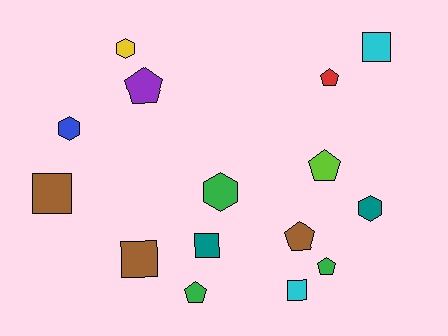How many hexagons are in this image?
There are 4 hexagons.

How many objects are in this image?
There are 15 objects.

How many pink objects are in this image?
There are no pink objects.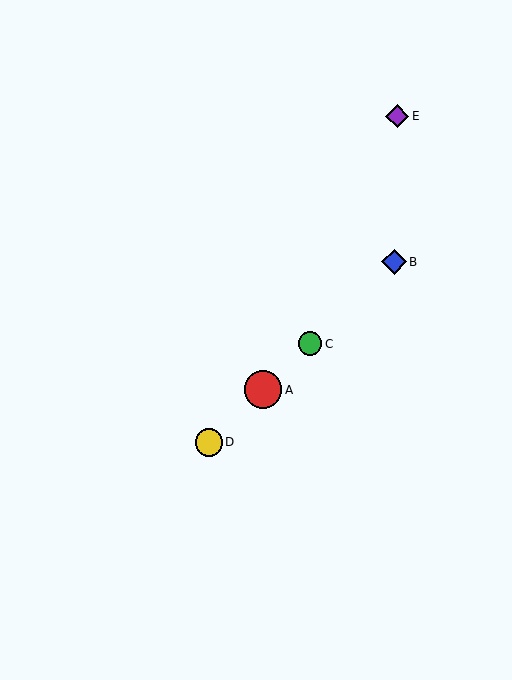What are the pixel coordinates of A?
Object A is at (263, 390).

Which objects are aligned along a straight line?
Objects A, B, C, D are aligned along a straight line.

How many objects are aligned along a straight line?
4 objects (A, B, C, D) are aligned along a straight line.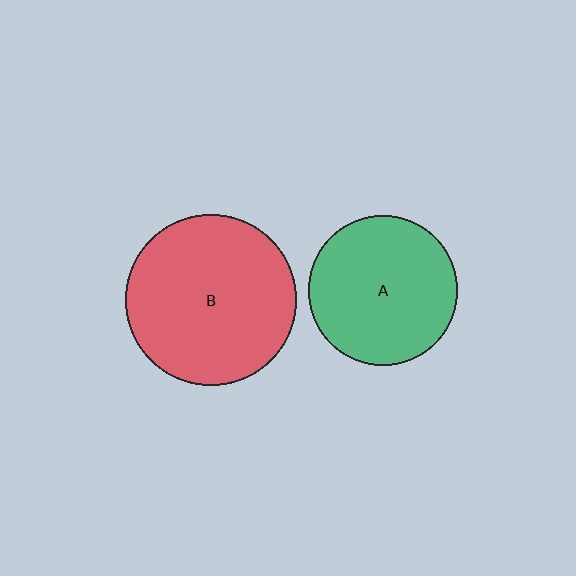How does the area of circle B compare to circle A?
Approximately 1.3 times.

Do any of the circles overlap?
No, none of the circles overlap.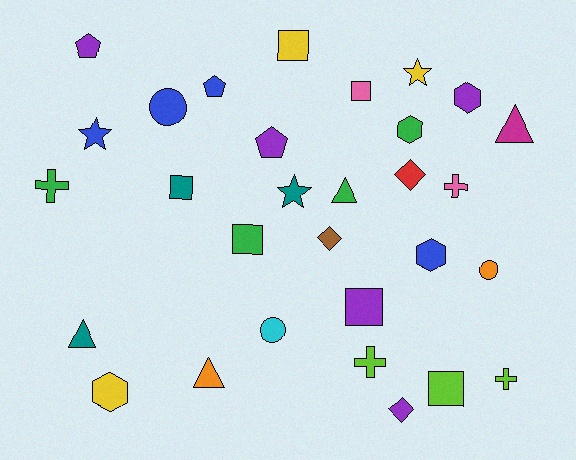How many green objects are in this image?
There are 4 green objects.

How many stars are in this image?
There are 3 stars.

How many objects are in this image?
There are 30 objects.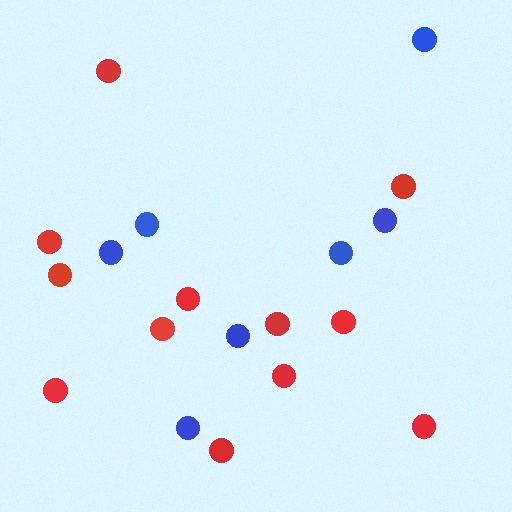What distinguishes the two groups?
There are 2 groups: one group of blue circles (7) and one group of red circles (12).